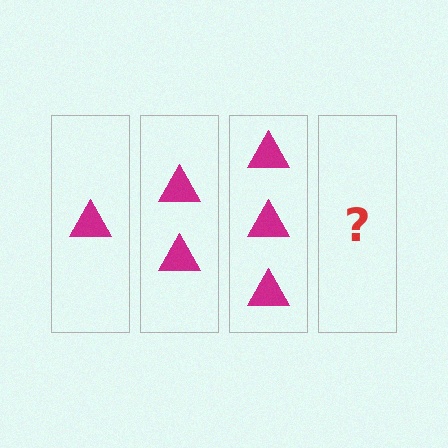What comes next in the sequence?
The next element should be 4 triangles.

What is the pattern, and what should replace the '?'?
The pattern is that each step adds one more triangle. The '?' should be 4 triangles.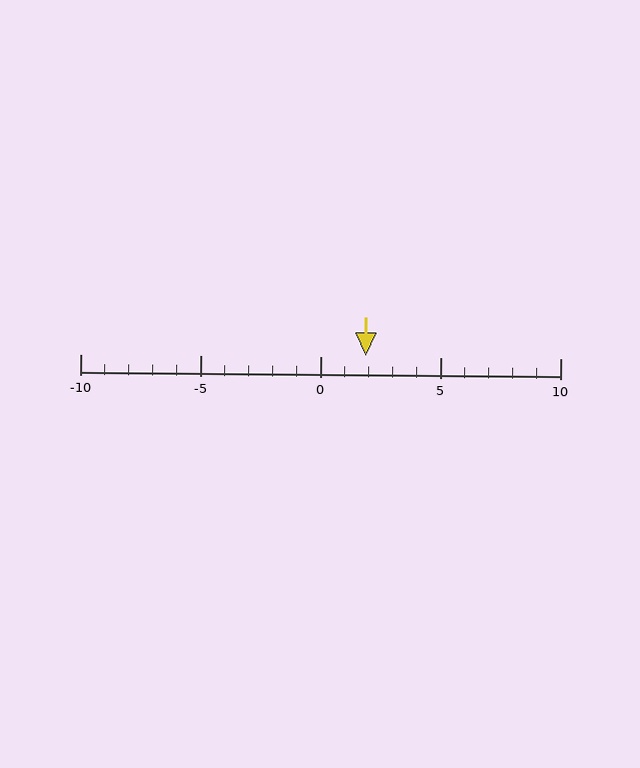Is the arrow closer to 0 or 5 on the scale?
The arrow is closer to 0.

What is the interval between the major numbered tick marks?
The major tick marks are spaced 5 units apart.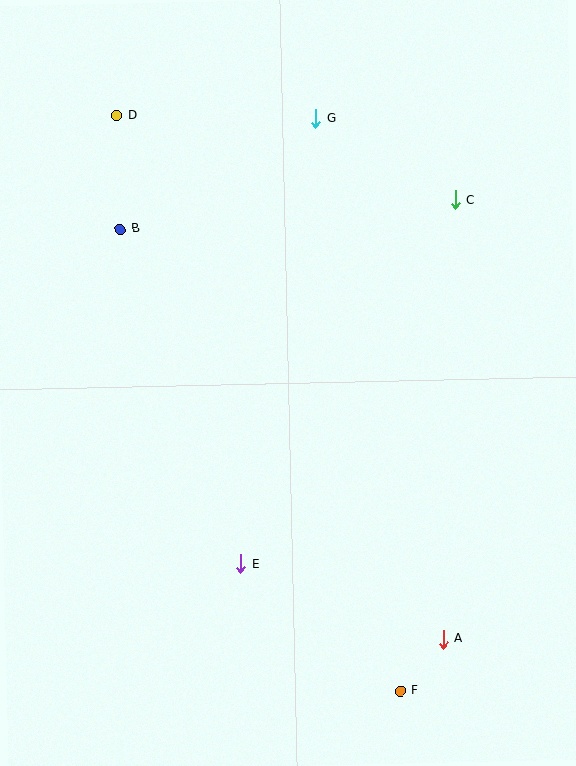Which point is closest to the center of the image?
Point E at (241, 564) is closest to the center.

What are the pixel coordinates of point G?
Point G is at (316, 119).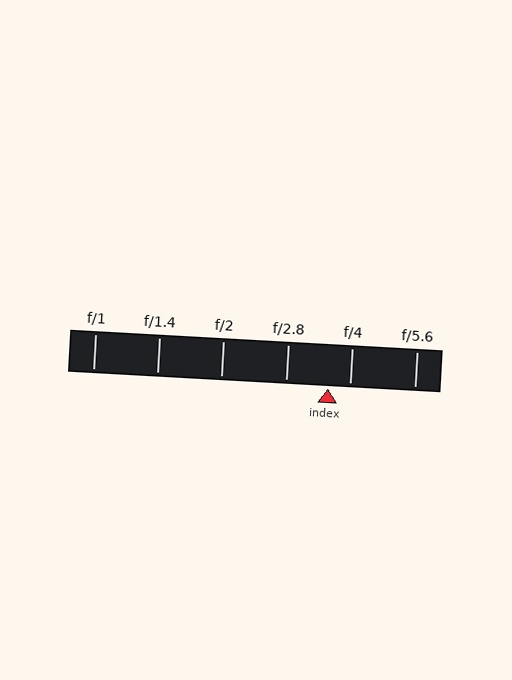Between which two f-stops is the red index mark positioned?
The index mark is between f/2.8 and f/4.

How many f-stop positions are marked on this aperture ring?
There are 6 f-stop positions marked.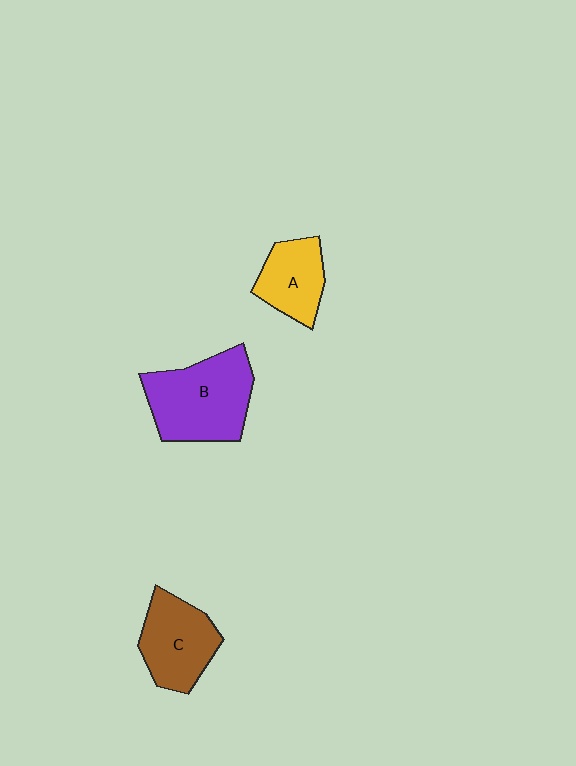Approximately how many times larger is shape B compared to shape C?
Approximately 1.4 times.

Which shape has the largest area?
Shape B (purple).